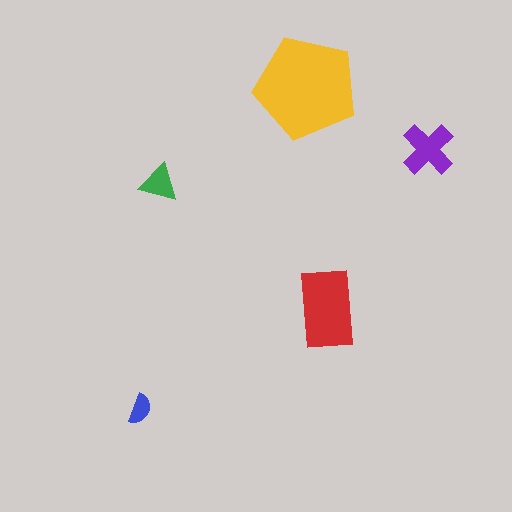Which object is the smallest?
The blue semicircle.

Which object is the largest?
The yellow pentagon.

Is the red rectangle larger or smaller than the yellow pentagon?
Smaller.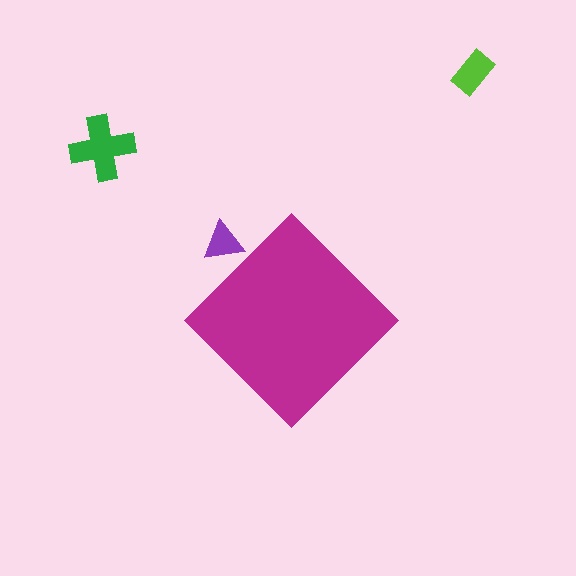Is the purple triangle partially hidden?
Yes, the purple triangle is partially hidden behind the magenta diamond.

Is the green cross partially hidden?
No, the green cross is fully visible.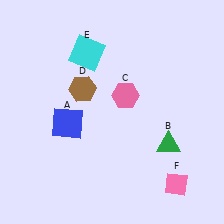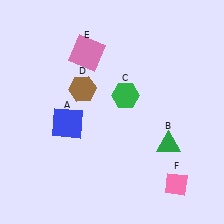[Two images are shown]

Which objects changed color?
C changed from pink to green. E changed from cyan to pink.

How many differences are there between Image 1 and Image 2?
There are 2 differences between the two images.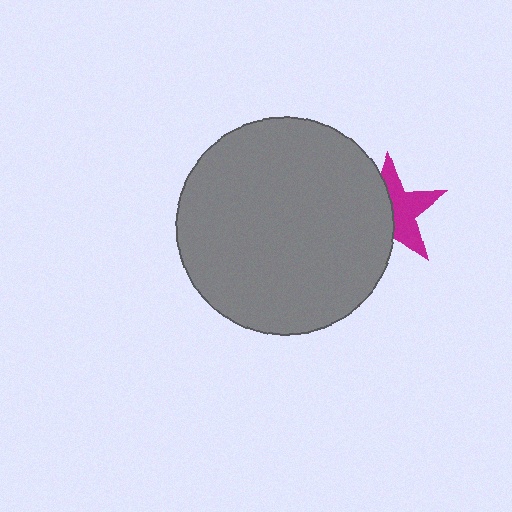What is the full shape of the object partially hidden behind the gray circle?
The partially hidden object is a magenta star.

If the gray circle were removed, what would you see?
You would see the complete magenta star.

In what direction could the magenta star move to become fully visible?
The magenta star could move right. That would shift it out from behind the gray circle entirely.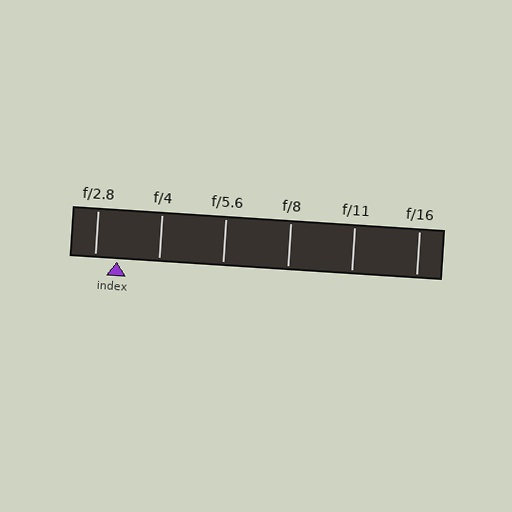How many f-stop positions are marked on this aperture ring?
There are 6 f-stop positions marked.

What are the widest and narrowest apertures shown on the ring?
The widest aperture shown is f/2.8 and the narrowest is f/16.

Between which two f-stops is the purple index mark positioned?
The index mark is between f/2.8 and f/4.